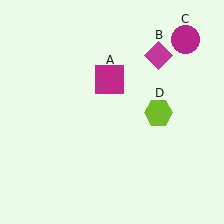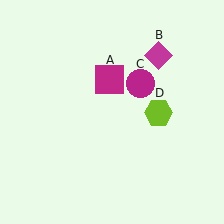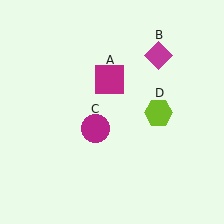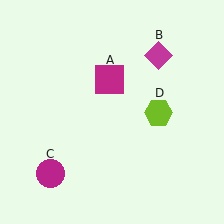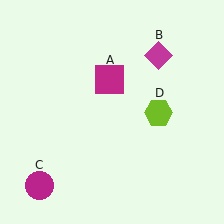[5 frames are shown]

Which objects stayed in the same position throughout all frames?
Magenta square (object A) and magenta diamond (object B) and lime hexagon (object D) remained stationary.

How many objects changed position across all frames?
1 object changed position: magenta circle (object C).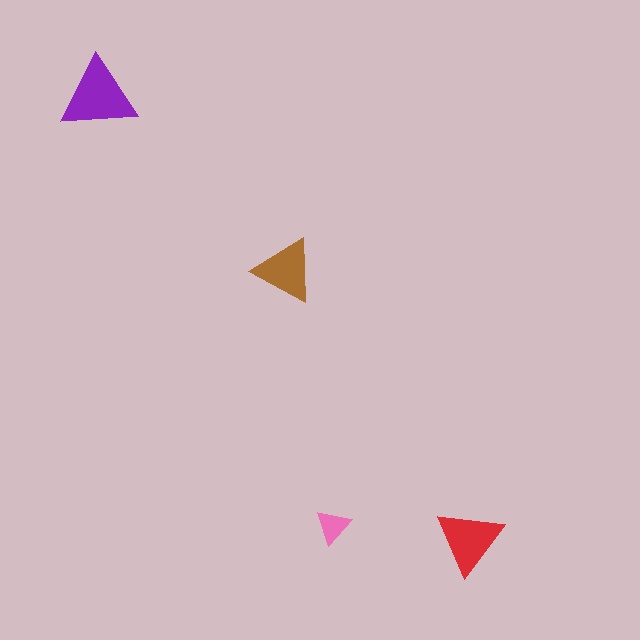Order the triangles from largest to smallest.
the purple one, the red one, the brown one, the pink one.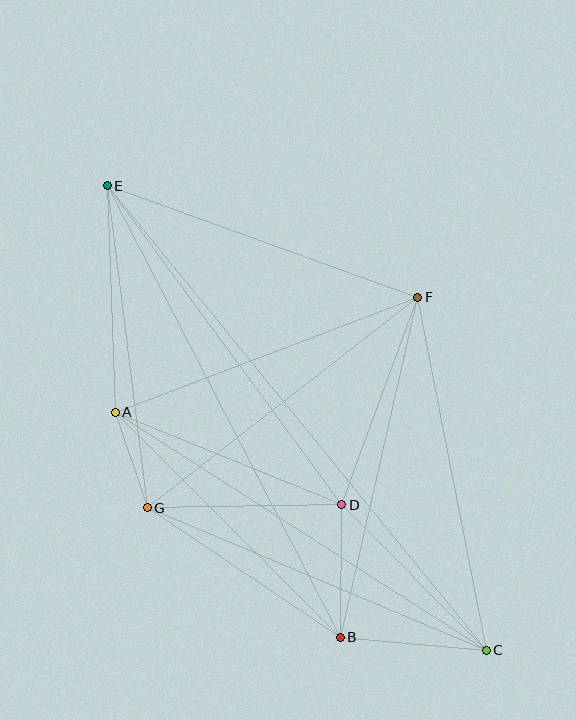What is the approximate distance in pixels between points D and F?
The distance between D and F is approximately 221 pixels.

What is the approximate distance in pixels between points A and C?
The distance between A and C is approximately 441 pixels.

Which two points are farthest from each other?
Points C and E are farthest from each other.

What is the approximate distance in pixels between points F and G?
The distance between F and G is approximately 343 pixels.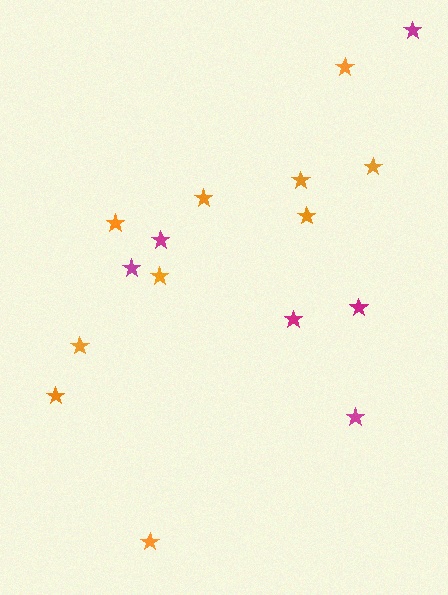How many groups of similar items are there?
There are 2 groups: one group of orange stars (10) and one group of magenta stars (6).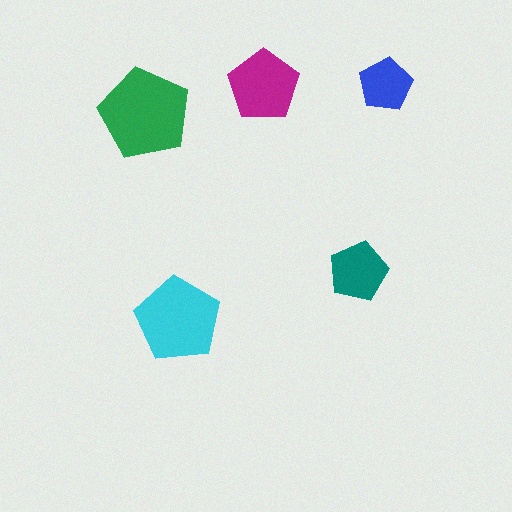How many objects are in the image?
There are 5 objects in the image.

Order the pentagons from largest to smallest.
the green one, the cyan one, the magenta one, the teal one, the blue one.